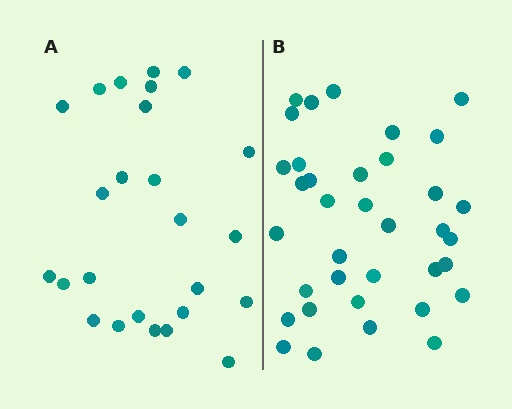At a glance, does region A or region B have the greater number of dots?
Region B (the right region) has more dots.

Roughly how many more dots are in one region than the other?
Region B has roughly 12 or so more dots than region A.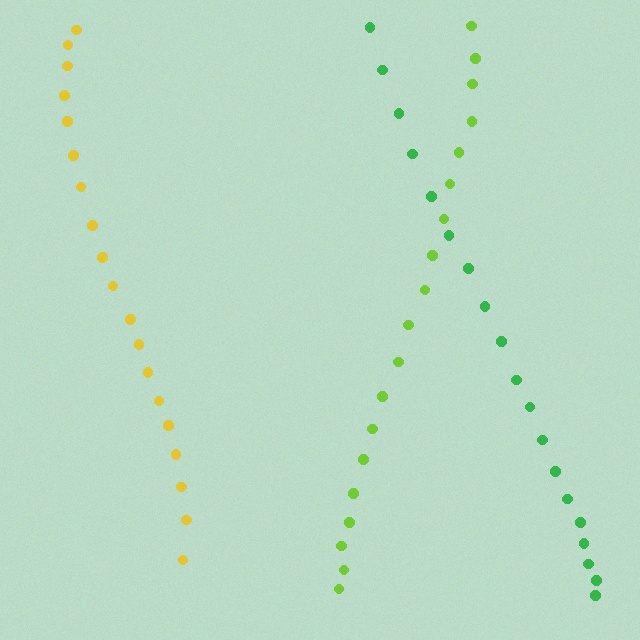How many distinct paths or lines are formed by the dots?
There are 3 distinct paths.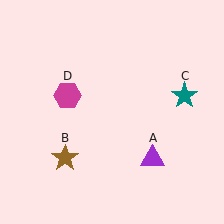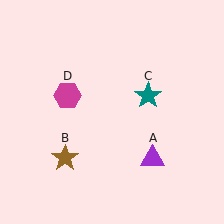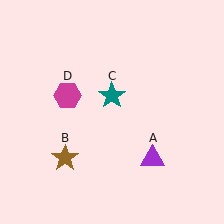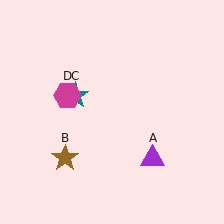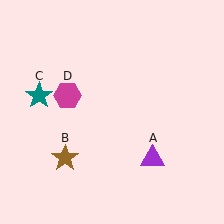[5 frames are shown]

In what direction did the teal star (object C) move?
The teal star (object C) moved left.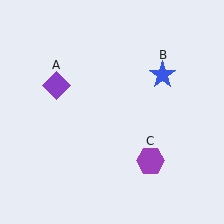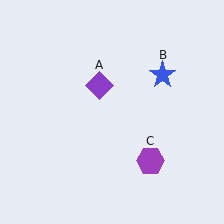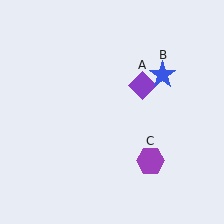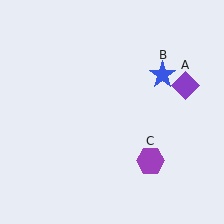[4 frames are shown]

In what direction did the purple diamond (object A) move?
The purple diamond (object A) moved right.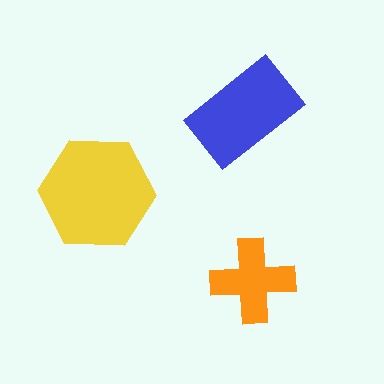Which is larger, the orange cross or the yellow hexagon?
The yellow hexagon.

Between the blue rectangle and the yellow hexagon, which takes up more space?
The yellow hexagon.